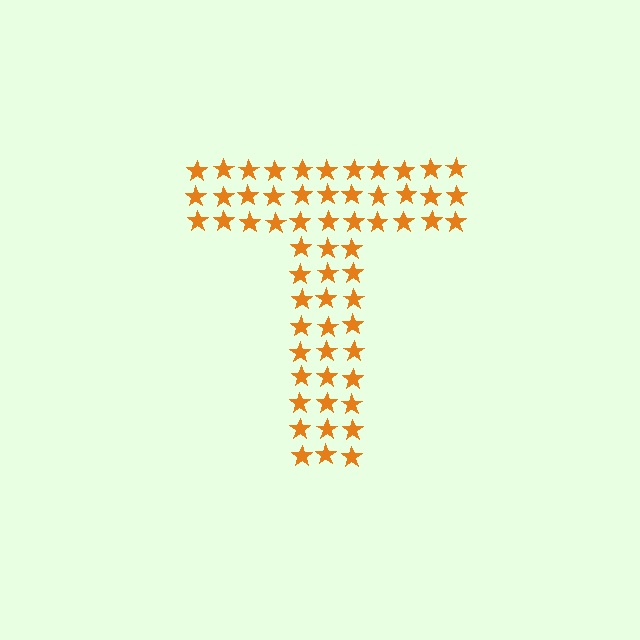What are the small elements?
The small elements are stars.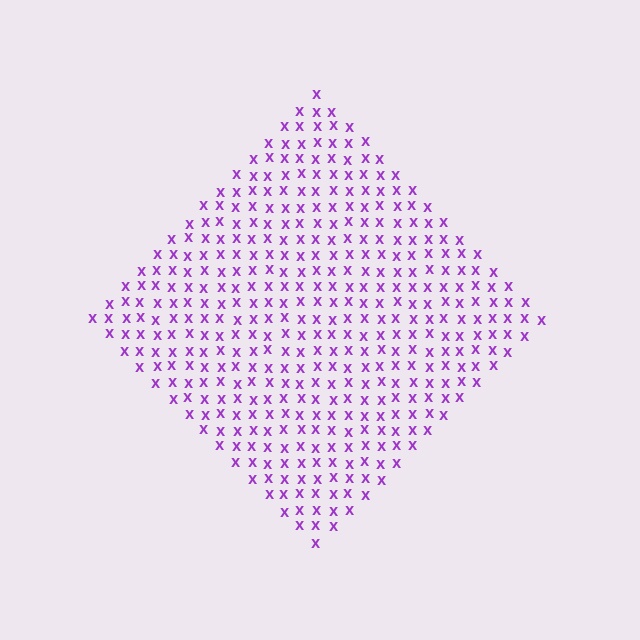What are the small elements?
The small elements are letter X's.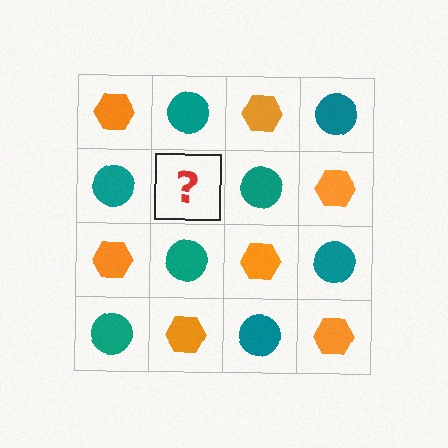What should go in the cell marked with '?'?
The missing cell should contain an orange hexagon.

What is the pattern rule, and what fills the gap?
The rule is that it alternates orange hexagon and teal circle in a checkerboard pattern. The gap should be filled with an orange hexagon.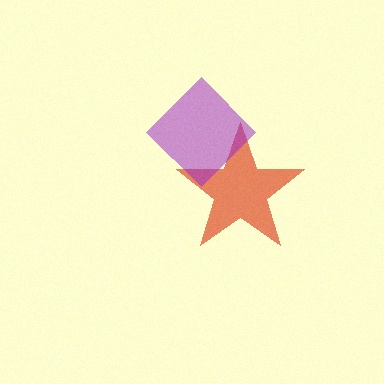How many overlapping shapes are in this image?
There are 2 overlapping shapes in the image.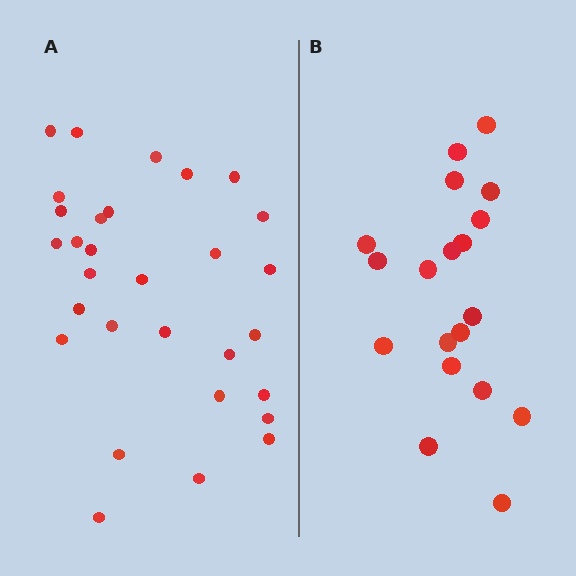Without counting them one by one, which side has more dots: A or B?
Region A (the left region) has more dots.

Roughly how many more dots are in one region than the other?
Region A has roughly 12 or so more dots than region B.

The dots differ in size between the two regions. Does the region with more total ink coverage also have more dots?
No. Region B has more total ink coverage because its dots are larger, but region A actually contains more individual dots. Total area can be misleading — the number of items is what matters here.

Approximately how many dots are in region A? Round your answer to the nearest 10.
About 30 dots.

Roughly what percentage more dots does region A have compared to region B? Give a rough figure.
About 60% more.